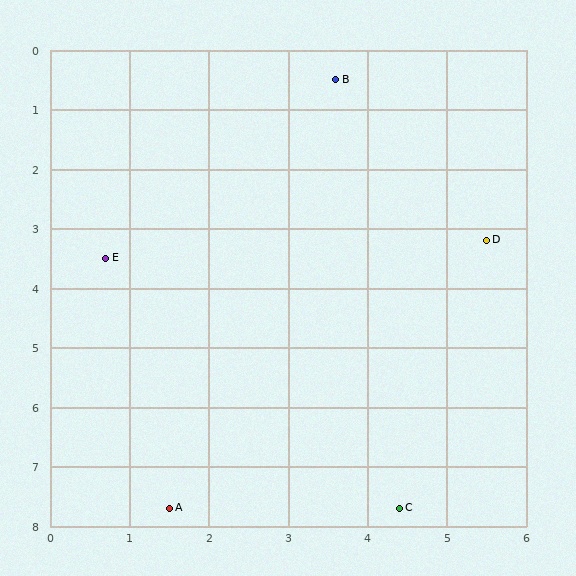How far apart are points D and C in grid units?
Points D and C are about 4.6 grid units apart.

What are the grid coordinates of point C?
Point C is at approximately (4.4, 7.7).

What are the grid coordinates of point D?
Point D is at approximately (5.5, 3.2).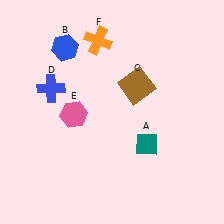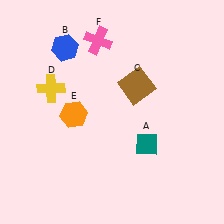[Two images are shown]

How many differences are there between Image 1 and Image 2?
There are 3 differences between the two images.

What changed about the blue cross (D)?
In Image 1, D is blue. In Image 2, it changed to yellow.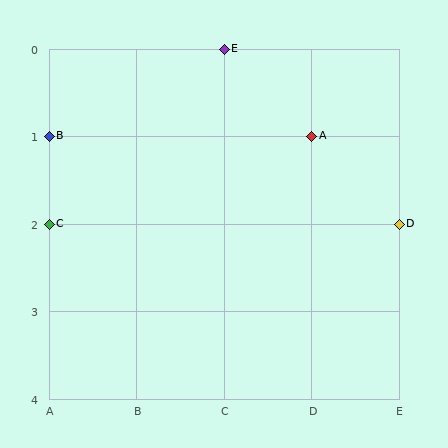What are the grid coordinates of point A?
Point A is at grid coordinates (D, 1).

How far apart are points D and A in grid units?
Points D and A are 1 column and 1 row apart (about 1.4 grid units diagonally).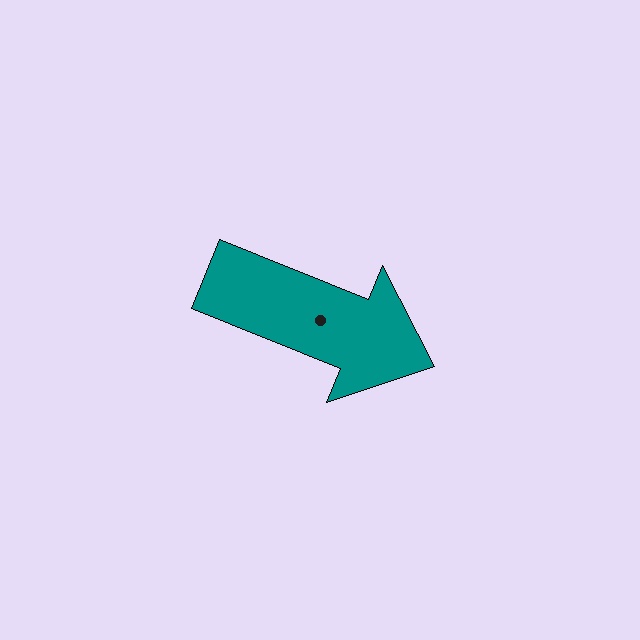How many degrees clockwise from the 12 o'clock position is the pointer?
Approximately 112 degrees.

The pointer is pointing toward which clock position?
Roughly 4 o'clock.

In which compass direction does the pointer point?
East.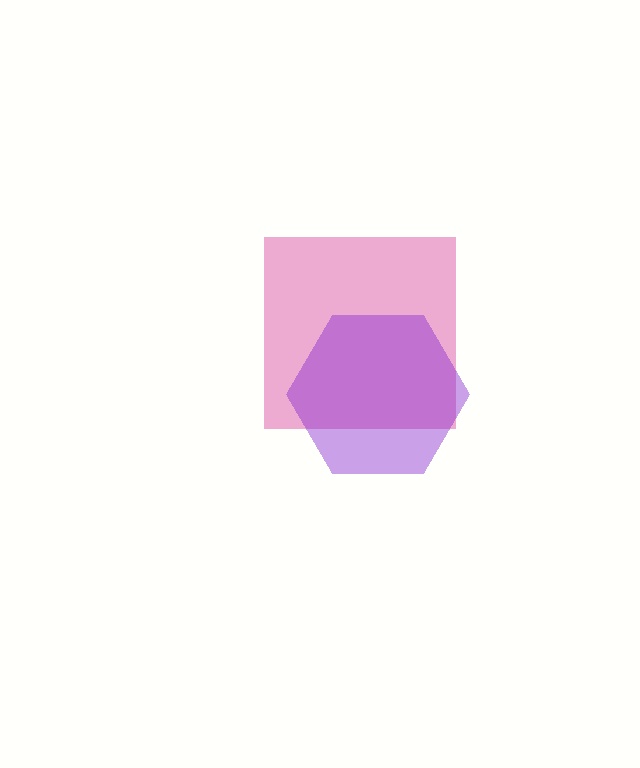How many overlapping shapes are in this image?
There are 2 overlapping shapes in the image.